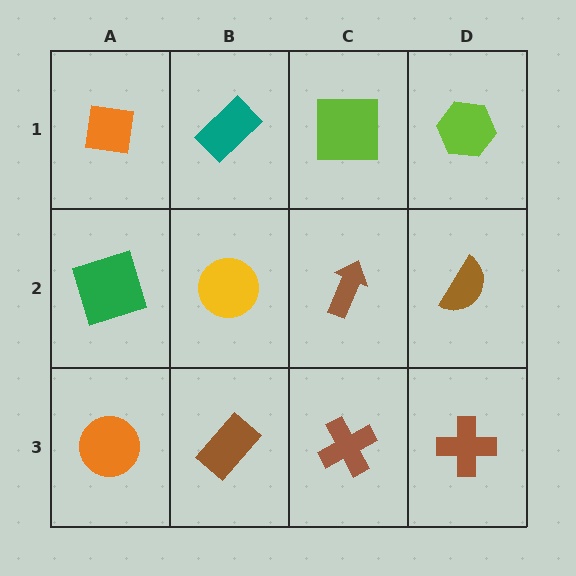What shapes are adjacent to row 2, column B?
A teal rectangle (row 1, column B), a brown rectangle (row 3, column B), a green square (row 2, column A), a brown arrow (row 2, column C).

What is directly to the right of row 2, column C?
A brown semicircle.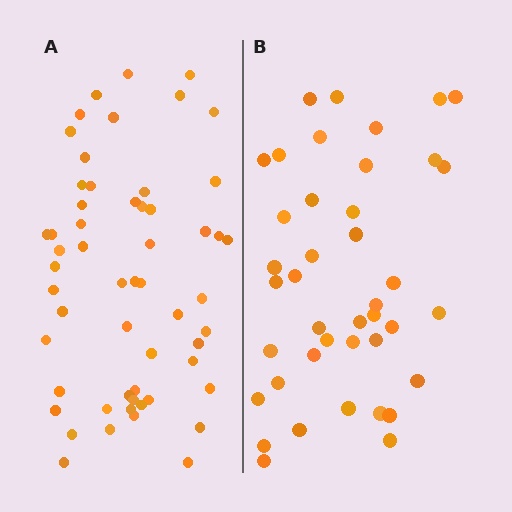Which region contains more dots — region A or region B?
Region A (the left region) has more dots.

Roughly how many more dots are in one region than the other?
Region A has approximately 15 more dots than region B.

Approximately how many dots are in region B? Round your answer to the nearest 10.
About 40 dots. (The exact count is 41, which rounds to 40.)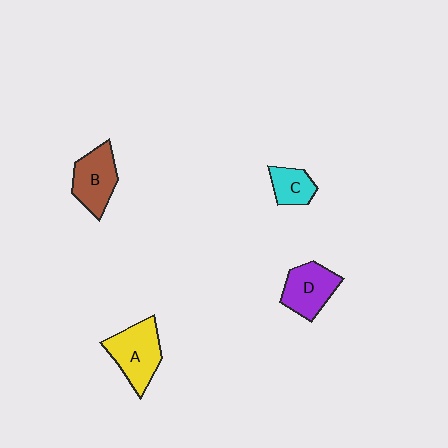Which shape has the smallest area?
Shape C (cyan).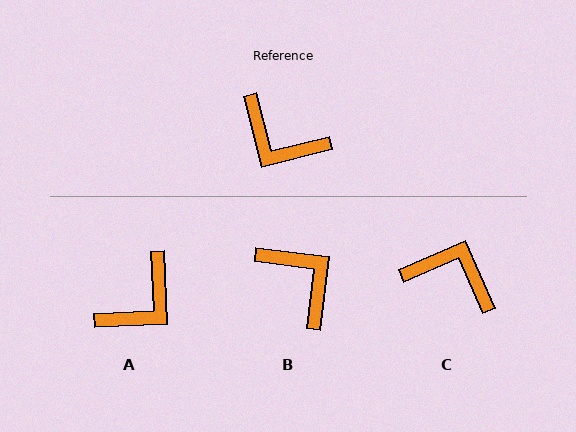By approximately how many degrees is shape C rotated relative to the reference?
Approximately 171 degrees clockwise.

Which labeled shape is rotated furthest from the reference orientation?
C, about 171 degrees away.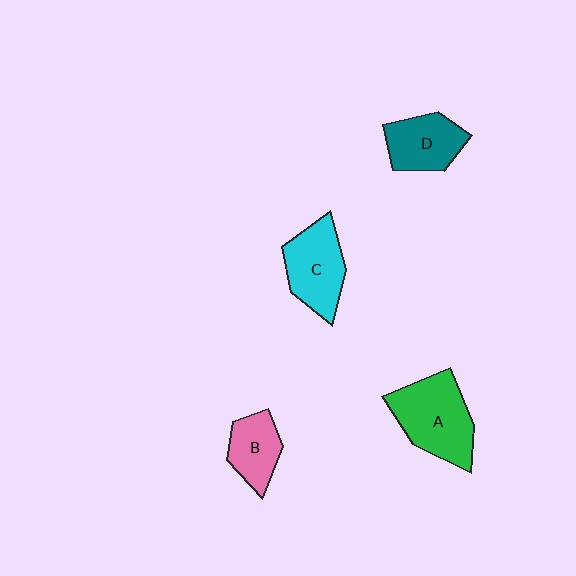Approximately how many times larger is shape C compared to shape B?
Approximately 1.4 times.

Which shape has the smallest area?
Shape B (pink).